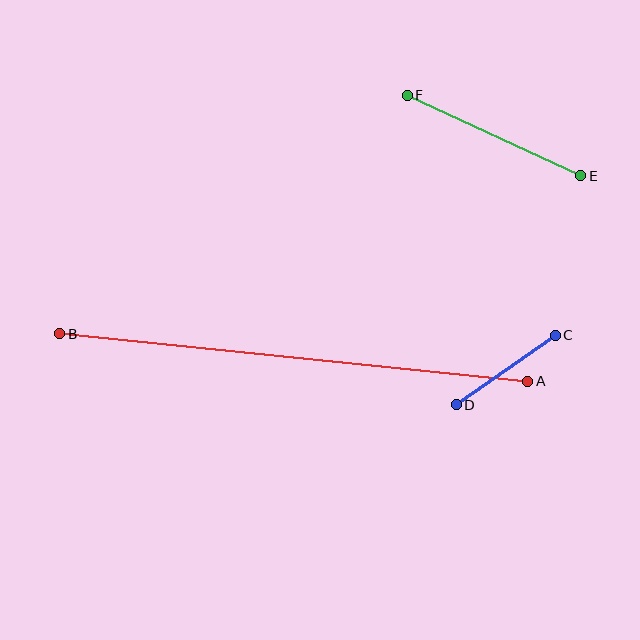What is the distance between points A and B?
The distance is approximately 470 pixels.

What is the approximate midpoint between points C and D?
The midpoint is at approximately (506, 370) pixels.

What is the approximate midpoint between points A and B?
The midpoint is at approximately (294, 358) pixels.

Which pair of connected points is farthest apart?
Points A and B are farthest apart.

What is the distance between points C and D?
The distance is approximately 121 pixels.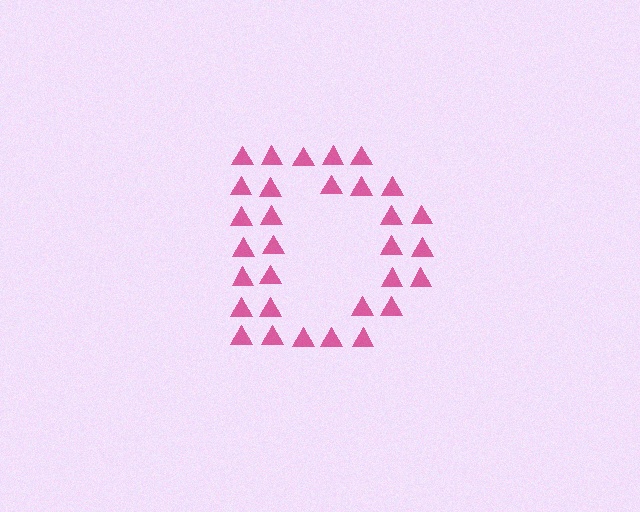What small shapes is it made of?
It is made of small triangles.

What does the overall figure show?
The overall figure shows the letter D.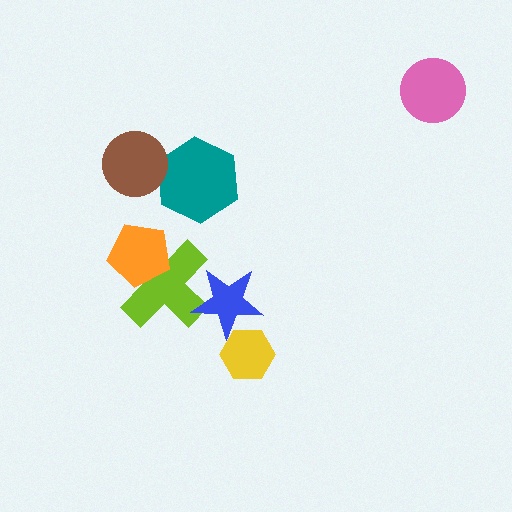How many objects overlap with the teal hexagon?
1 object overlaps with the teal hexagon.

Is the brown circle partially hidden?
No, no other shape covers it.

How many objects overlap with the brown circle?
1 object overlaps with the brown circle.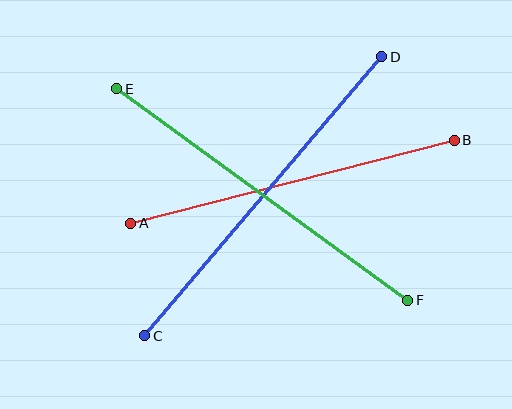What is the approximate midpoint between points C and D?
The midpoint is at approximately (263, 196) pixels.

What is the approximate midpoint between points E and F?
The midpoint is at approximately (262, 195) pixels.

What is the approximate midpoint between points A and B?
The midpoint is at approximately (292, 182) pixels.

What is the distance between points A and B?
The distance is approximately 334 pixels.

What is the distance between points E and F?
The distance is approximately 360 pixels.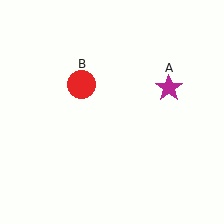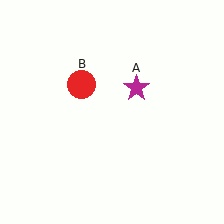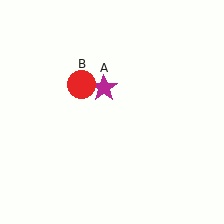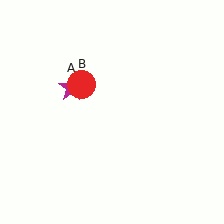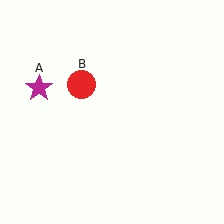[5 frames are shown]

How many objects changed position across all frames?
1 object changed position: magenta star (object A).